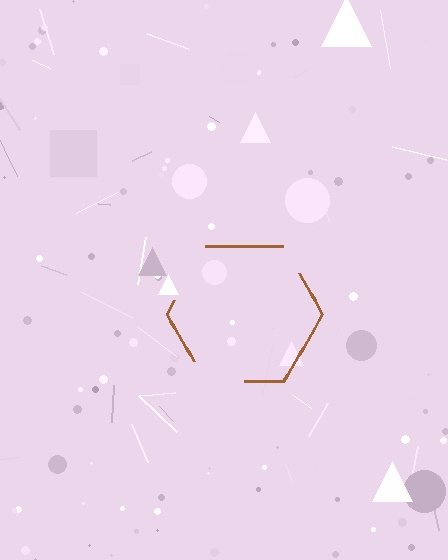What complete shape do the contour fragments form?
The contour fragments form a hexagon.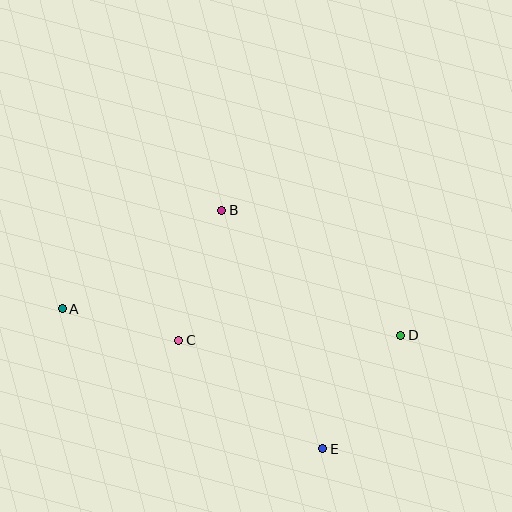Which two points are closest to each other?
Points A and C are closest to each other.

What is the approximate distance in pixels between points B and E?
The distance between B and E is approximately 259 pixels.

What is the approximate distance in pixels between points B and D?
The distance between B and D is approximately 218 pixels.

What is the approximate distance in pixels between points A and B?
The distance between A and B is approximately 187 pixels.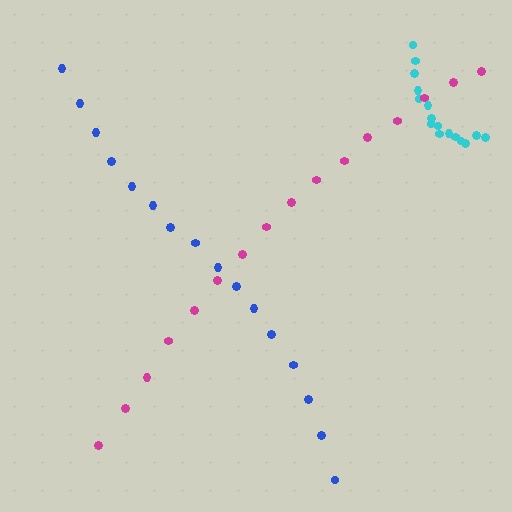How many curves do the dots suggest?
There are 3 distinct paths.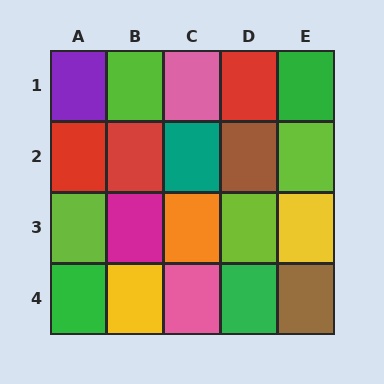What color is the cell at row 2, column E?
Lime.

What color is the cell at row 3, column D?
Lime.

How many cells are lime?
4 cells are lime.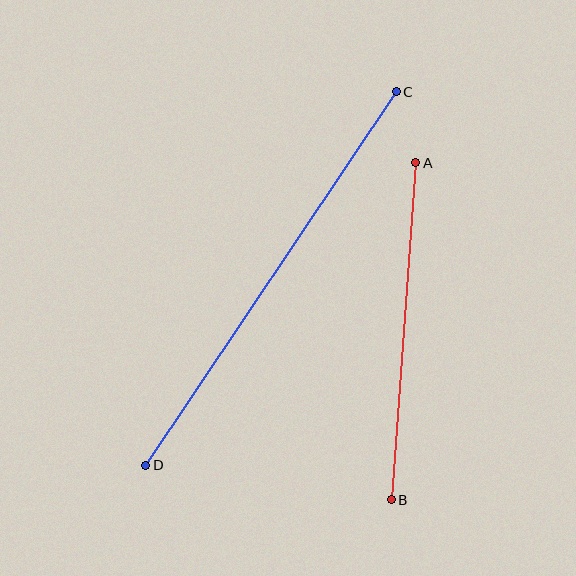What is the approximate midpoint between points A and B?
The midpoint is at approximately (403, 331) pixels.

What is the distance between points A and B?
The distance is approximately 338 pixels.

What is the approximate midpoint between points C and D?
The midpoint is at approximately (271, 278) pixels.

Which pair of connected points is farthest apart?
Points C and D are farthest apart.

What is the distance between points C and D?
The distance is approximately 450 pixels.